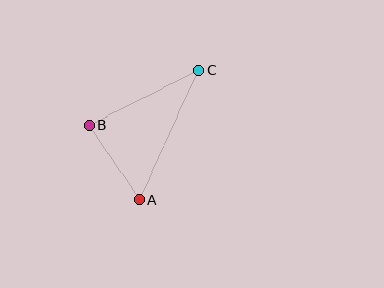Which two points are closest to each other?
Points A and B are closest to each other.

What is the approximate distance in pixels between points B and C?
The distance between B and C is approximately 123 pixels.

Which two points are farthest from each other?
Points A and C are farthest from each other.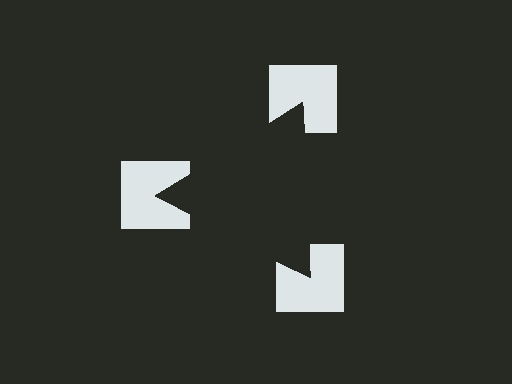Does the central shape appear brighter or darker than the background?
It typically appears slightly darker than the background, even though no actual brightness change is drawn.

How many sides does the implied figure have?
3 sides.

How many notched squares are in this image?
There are 3 — one at each vertex of the illusory triangle.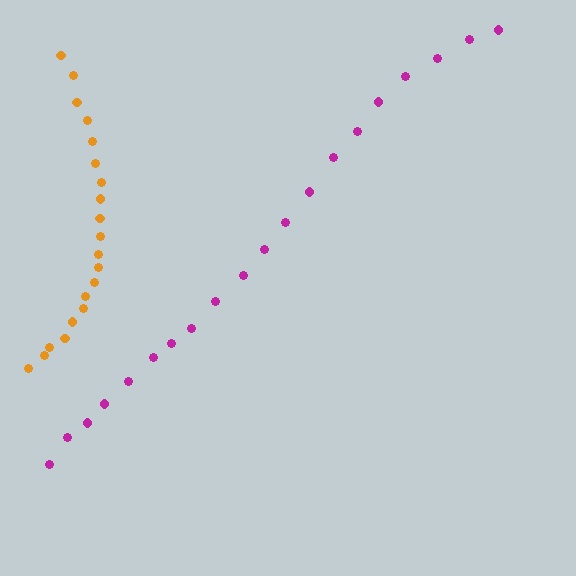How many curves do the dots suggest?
There are 2 distinct paths.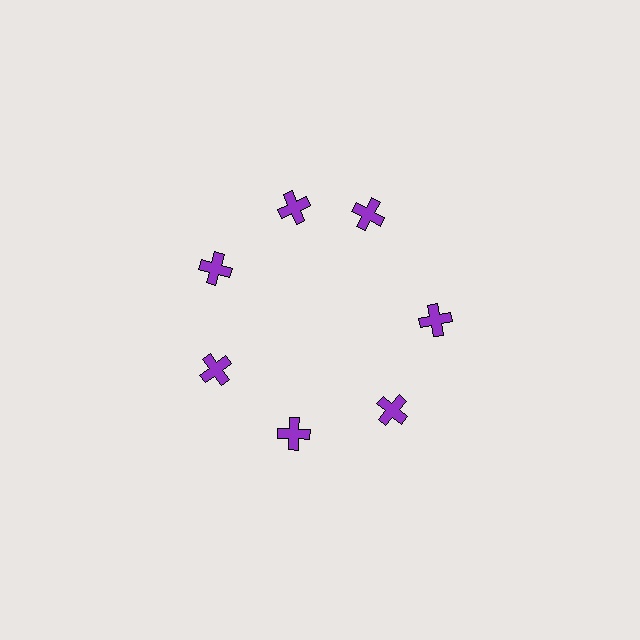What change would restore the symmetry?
The symmetry would be restored by rotating it back into even spacing with its neighbors so that all 7 crosses sit at equal angles and equal distance from the center.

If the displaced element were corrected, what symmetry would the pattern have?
It would have 7-fold rotational symmetry — the pattern would map onto itself every 51 degrees.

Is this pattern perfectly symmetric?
No. The 7 purple crosses are arranged in a ring, but one element near the 1 o'clock position is rotated out of alignment along the ring, breaking the 7-fold rotational symmetry.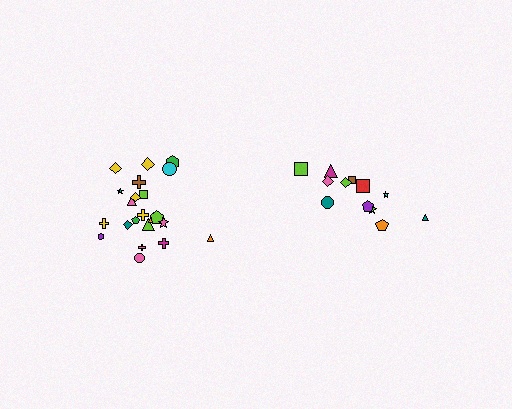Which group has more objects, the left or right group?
The left group.